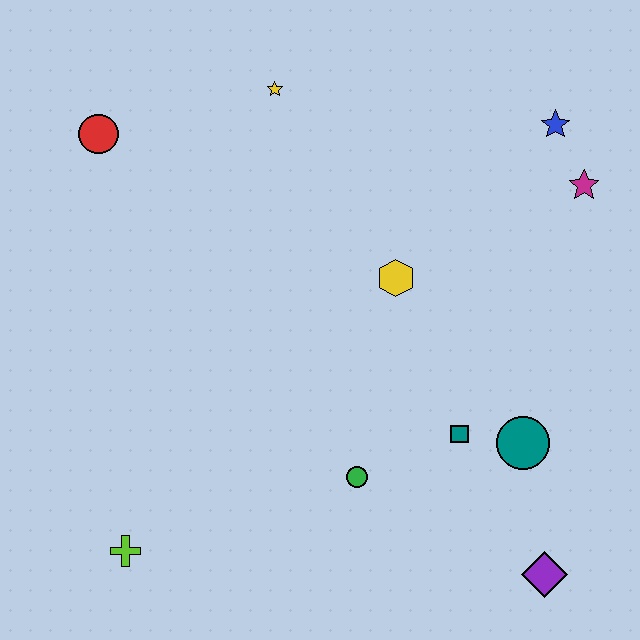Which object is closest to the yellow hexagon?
The teal square is closest to the yellow hexagon.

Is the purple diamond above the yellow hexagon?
No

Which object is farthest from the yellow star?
The purple diamond is farthest from the yellow star.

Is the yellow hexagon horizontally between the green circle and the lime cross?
No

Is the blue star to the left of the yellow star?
No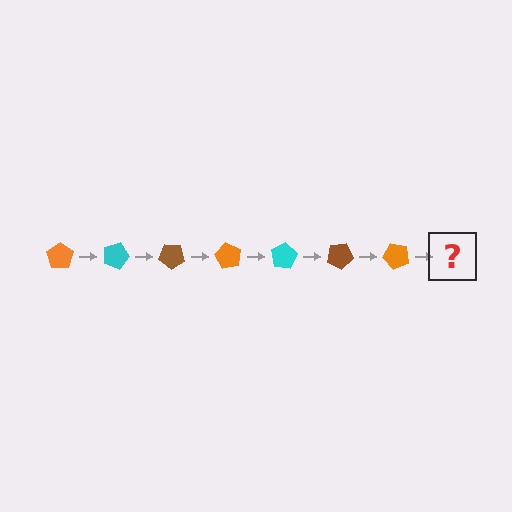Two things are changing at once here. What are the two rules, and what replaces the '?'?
The two rules are that it rotates 20 degrees each step and the color cycles through orange, cyan, and brown. The '?' should be a cyan pentagon, rotated 140 degrees from the start.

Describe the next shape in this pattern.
It should be a cyan pentagon, rotated 140 degrees from the start.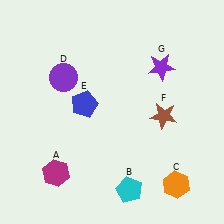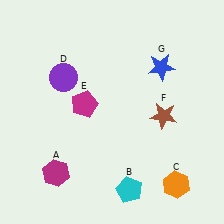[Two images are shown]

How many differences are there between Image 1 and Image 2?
There are 2 differences between the two images.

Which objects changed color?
E changed from blue to magenta. G changed from purple to blue.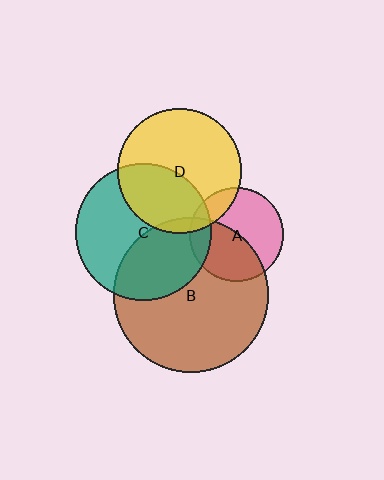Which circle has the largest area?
Circle B (brown).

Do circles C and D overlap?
Yes.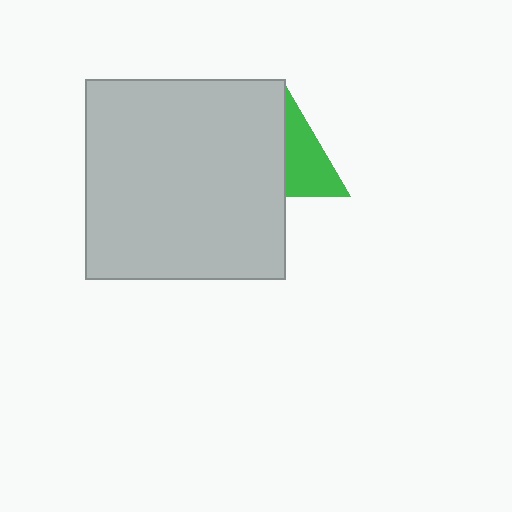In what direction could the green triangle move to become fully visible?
The green triangle could move right. That would shift it out from behind the light gray square entirely.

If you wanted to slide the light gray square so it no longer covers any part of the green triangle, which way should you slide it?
Slide it left — that is the most direct way to separate the two shapes.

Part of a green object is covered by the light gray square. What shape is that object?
It is a triangle.